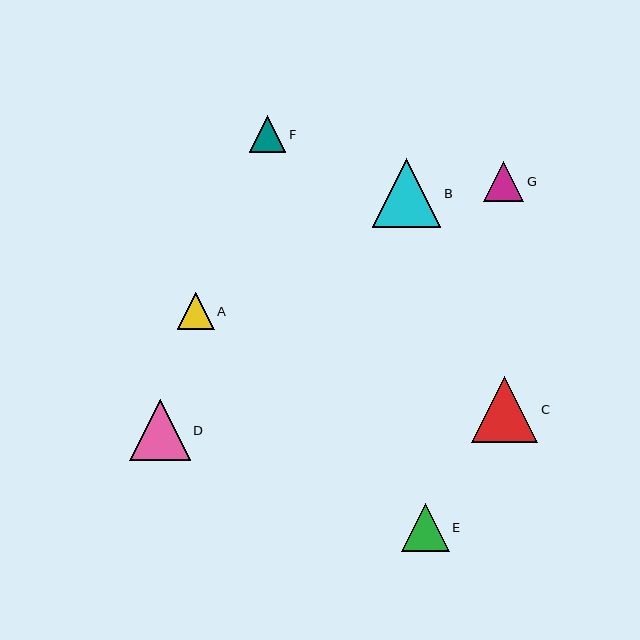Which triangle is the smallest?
Triangle F is the smallest with a size of approximately 37 pixels.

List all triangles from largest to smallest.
From largest to smallest: B, C, D, E, G, A, F.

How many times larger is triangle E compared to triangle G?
Triangle E is approximately 1.2 times the size of triangle G.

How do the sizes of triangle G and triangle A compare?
Triangle G and triangle A are approximately the same size.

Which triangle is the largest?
Triangle B is the largest with a size of approximately 69 pixels.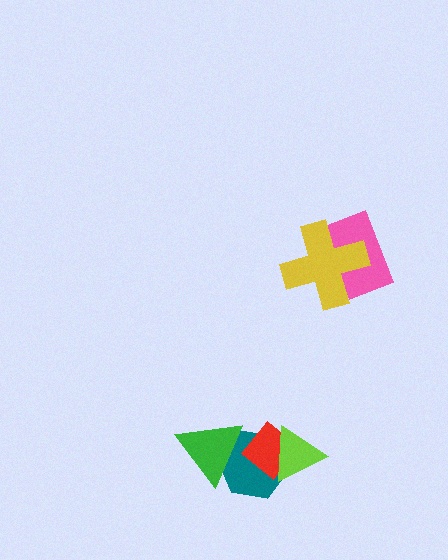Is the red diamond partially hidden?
Yes, it is partially covered by another shape.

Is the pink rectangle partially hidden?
Yes, it is partially covered by another shape.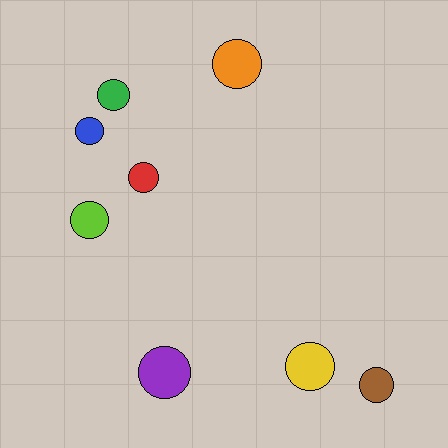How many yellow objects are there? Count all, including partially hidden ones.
There is 1 yellow object.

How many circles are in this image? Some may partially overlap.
There are 8 circles.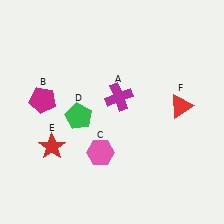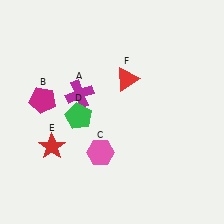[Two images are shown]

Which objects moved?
The objects that moved are: the magenta cross (A), the red triangle (F).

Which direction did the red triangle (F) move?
The red triangle (F) moved left.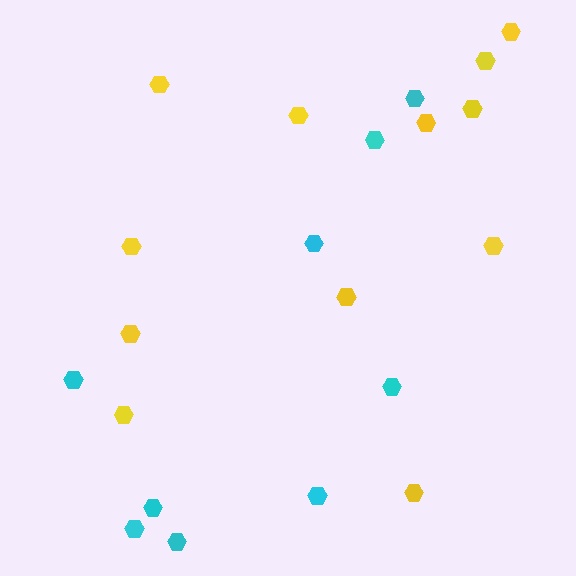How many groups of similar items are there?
There are 2 groups: one group of cyan hexagons (9) and one group of yellow hexagons (12).